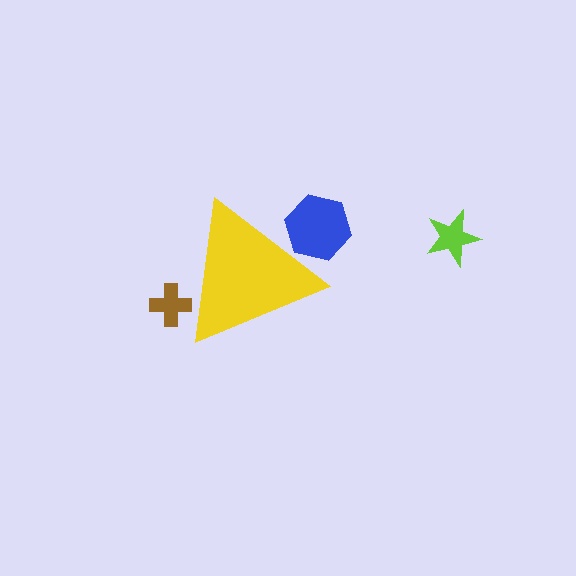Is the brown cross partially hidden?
Yes, the brown cross is partially hidden behind the yellow triangle.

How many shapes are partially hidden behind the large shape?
2 shapes are partially hidden.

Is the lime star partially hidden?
No, the lime star is fully visible.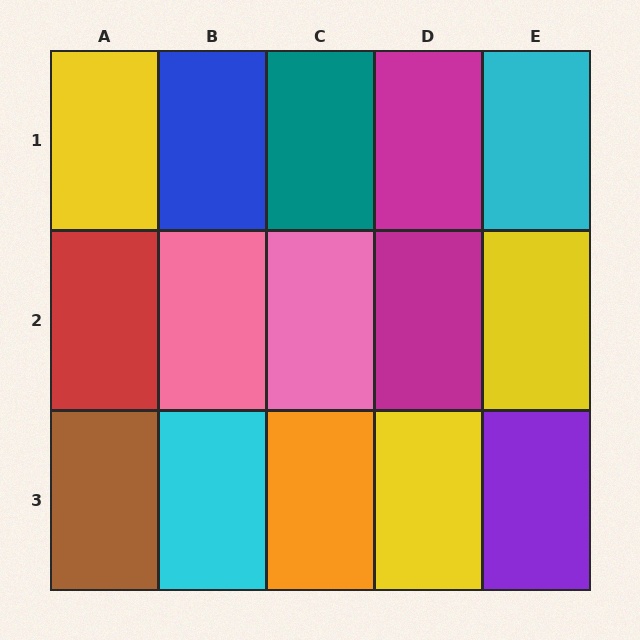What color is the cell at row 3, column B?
Cyan.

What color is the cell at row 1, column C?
Teal.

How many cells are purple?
1 cell is purple.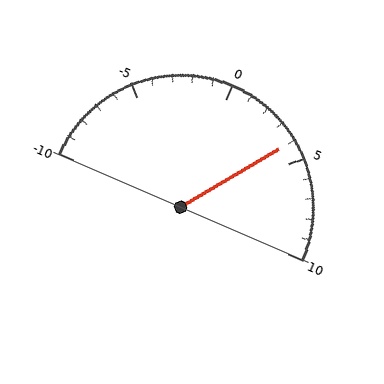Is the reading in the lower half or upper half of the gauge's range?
The reading is in the upper half of the range (-10 to 10).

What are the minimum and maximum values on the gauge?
The gauge ranges from -10 to 10.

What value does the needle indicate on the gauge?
The needle indicates approximately 4.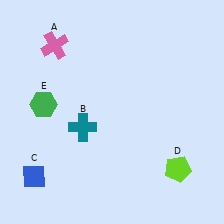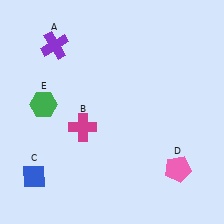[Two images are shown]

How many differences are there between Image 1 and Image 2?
There are 3 differences between the two images.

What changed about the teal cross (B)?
In Image 1, B is teal. In Image 2, it changed to magenta.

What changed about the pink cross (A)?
In Image 1, A is pink. In Image 2, it changed to purple.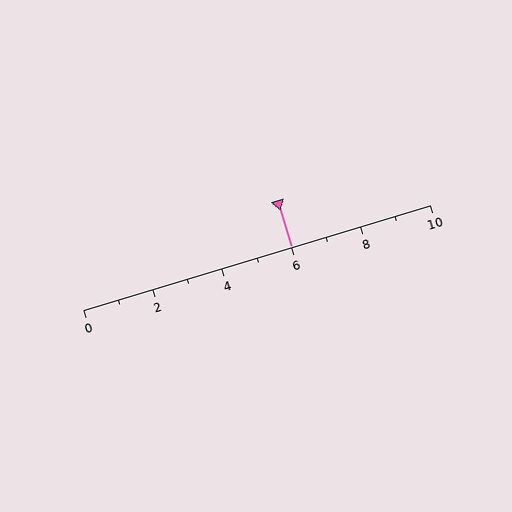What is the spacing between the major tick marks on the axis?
The major ticks are spaced 2 apart.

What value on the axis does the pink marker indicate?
The marker indicates approximately 6.